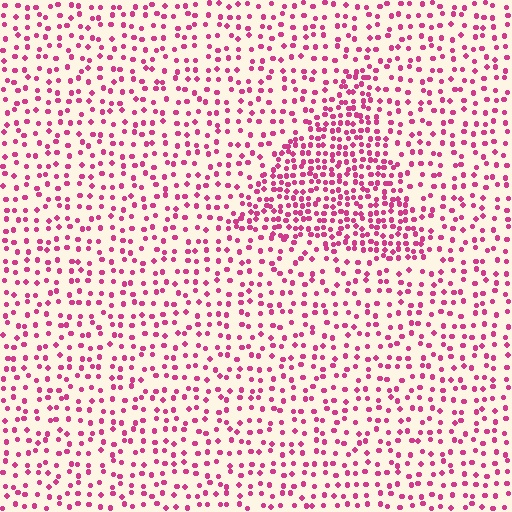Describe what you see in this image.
The image contains small magenta elements arranged at two different densities. A triangle-shaped region is visible where the elements are more densely packed than the surrounding area.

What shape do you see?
I see a triangle.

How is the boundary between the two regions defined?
The boundary is defined by a change in element density (approximately 2.0x ratio). All elements are the same color, size, and shape.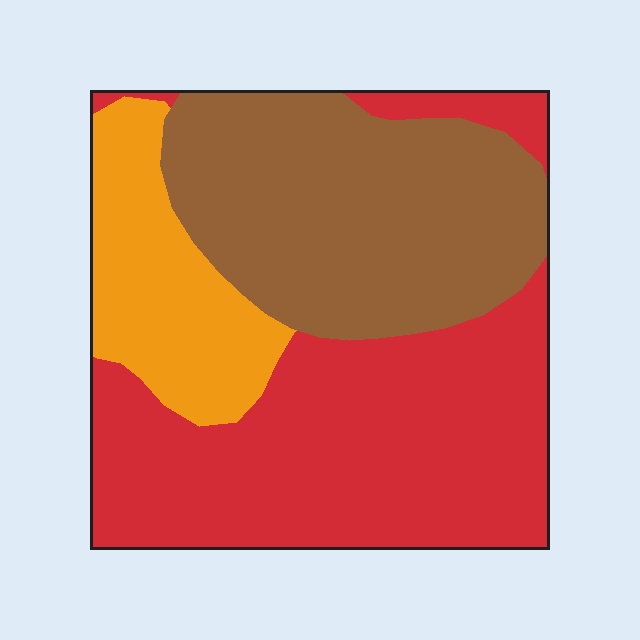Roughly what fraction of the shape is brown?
Brown covers around 35% of the shape.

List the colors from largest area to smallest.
From largest to smallest: red, brown, orange.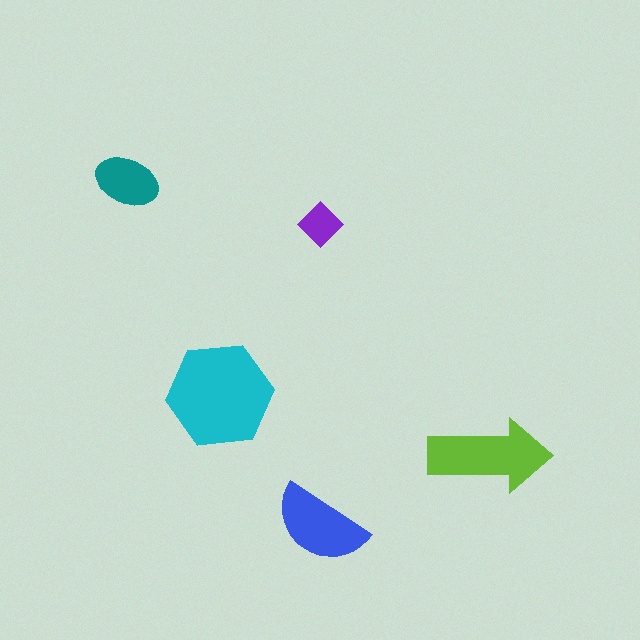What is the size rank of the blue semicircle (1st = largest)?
3rd.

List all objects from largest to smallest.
The cyan hexagon, the lime arrow, the blue semicircle, the teal ellipse, the purple diamond.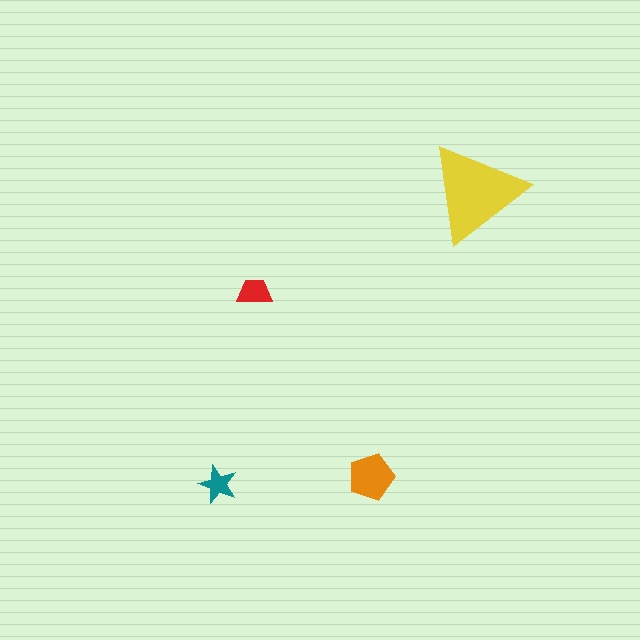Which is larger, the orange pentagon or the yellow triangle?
The yellow triangle.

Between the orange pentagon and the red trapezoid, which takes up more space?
The orange pentagon.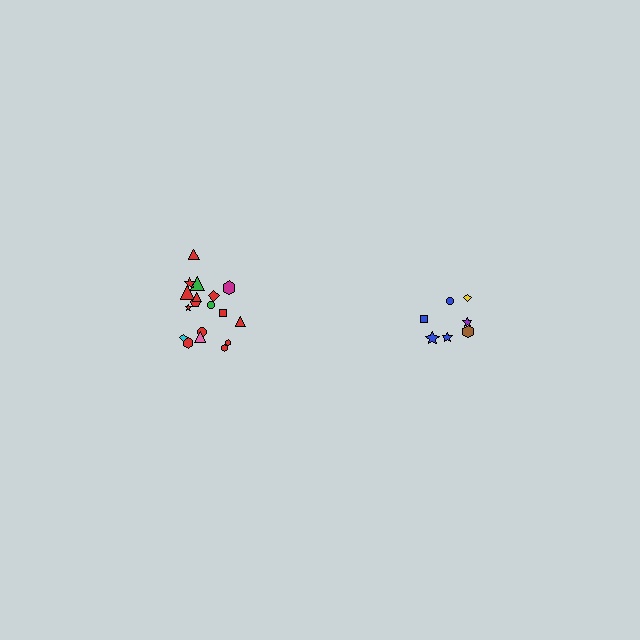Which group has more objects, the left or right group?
The left group.